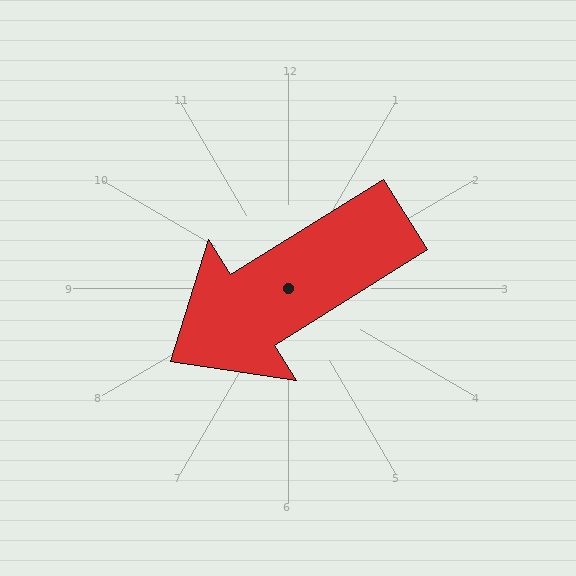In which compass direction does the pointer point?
Southwest.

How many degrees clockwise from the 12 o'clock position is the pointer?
Approximately 238 degrees.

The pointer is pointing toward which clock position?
Roughly 8 o'clock.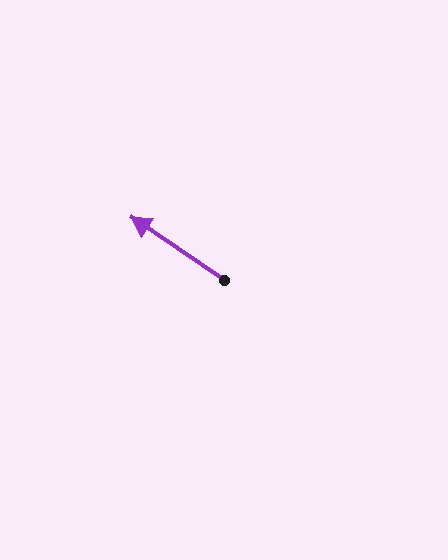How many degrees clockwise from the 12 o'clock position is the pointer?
Approximately 304 degrees.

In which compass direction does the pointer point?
Northwest.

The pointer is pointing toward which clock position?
Roughly 10 o'clock.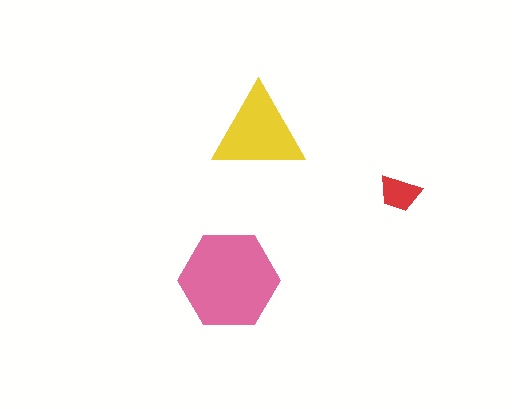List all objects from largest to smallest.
The pink hexagon, the yellow triangle, the red trapezoid.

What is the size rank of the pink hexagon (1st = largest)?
1st.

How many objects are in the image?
There are 3 objects in the image.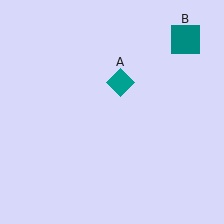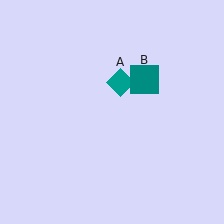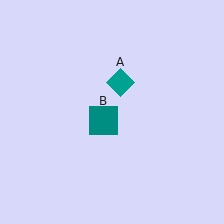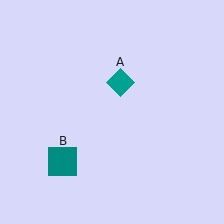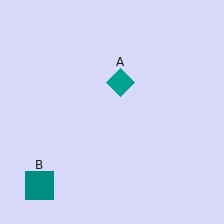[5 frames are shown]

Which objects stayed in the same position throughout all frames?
Teal diamond (object A) remained stationary.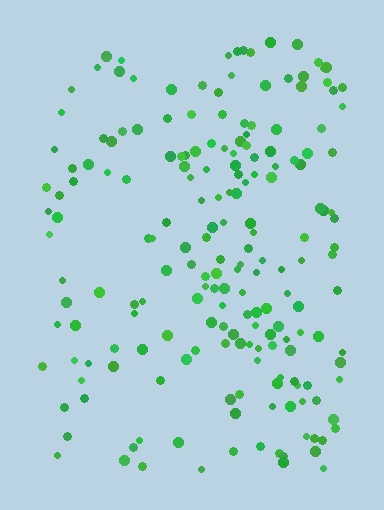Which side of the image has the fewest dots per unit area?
The left.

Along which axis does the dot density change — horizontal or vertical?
Horizontal.